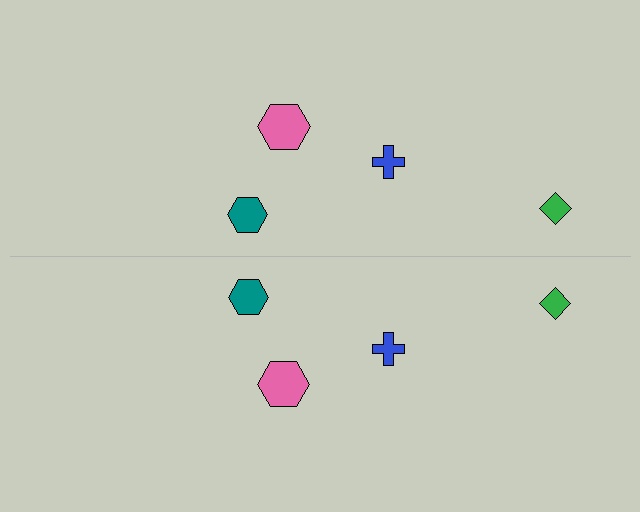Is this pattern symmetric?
Yes, this pattern has bilateral (reflection) symmetry.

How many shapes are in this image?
There are 8 shapes in this image.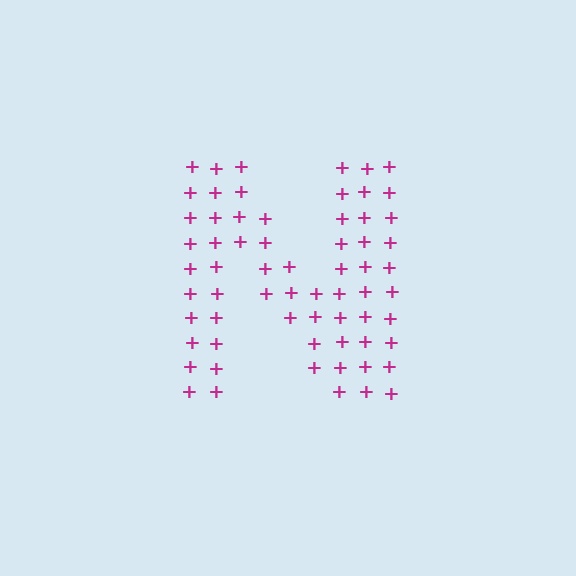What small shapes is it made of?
It is made of small plus signs.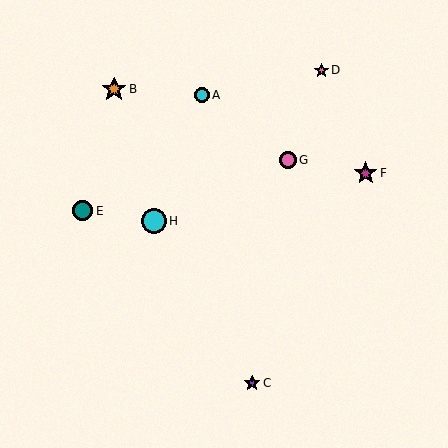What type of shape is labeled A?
Shape A is a cyan circle.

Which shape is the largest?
The cyan circle (labeled H) is the largest.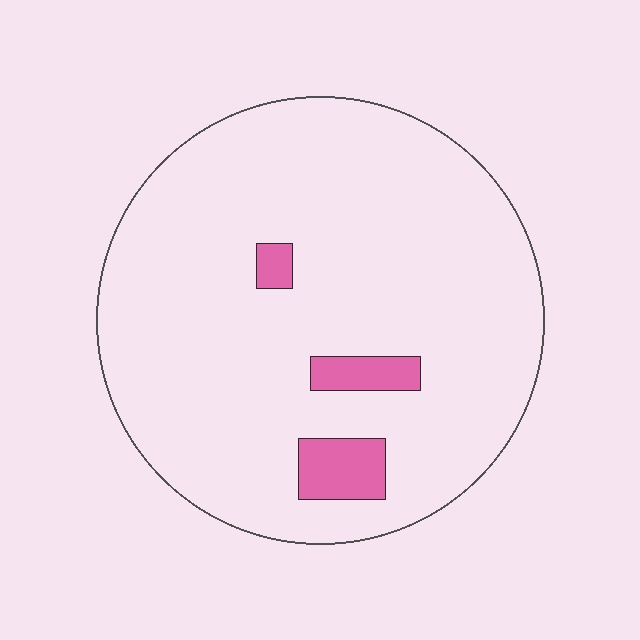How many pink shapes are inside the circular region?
3.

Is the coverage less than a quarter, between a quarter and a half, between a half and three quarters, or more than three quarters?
Less than a quarter.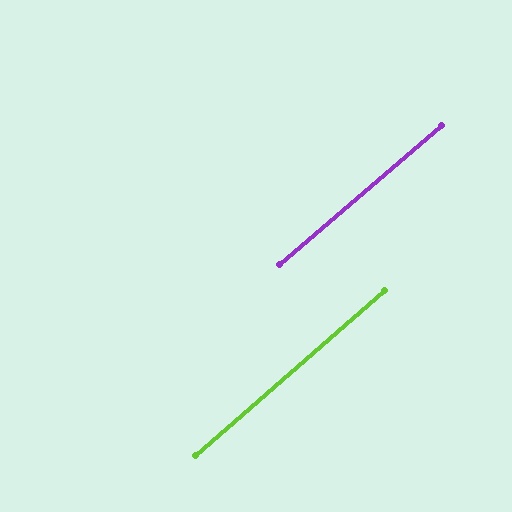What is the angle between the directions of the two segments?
Approximately 0 degrees.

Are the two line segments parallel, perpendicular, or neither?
Parallel — their directions differ by only 0.5°.